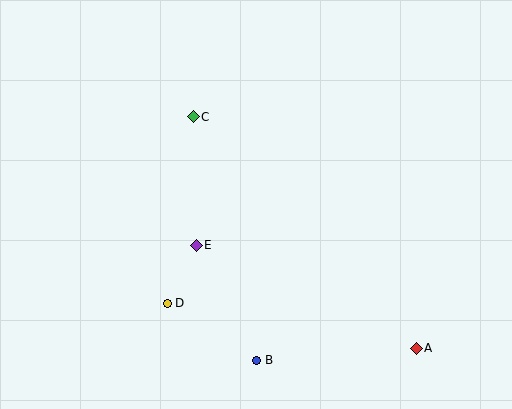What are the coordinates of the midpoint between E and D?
The midpoint between E and D is at (182, 274).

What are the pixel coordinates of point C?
Point C is at (193, 117).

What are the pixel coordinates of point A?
Point A is at (416, 348).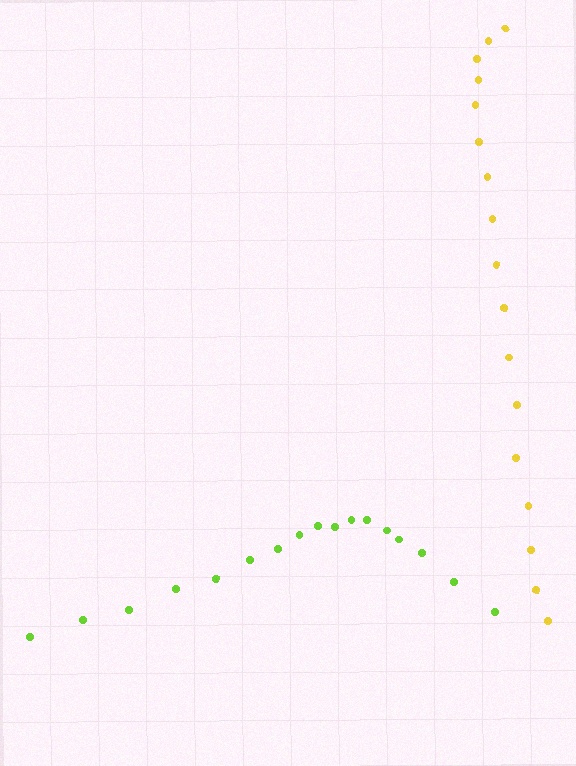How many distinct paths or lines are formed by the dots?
There are 2 distinct paths.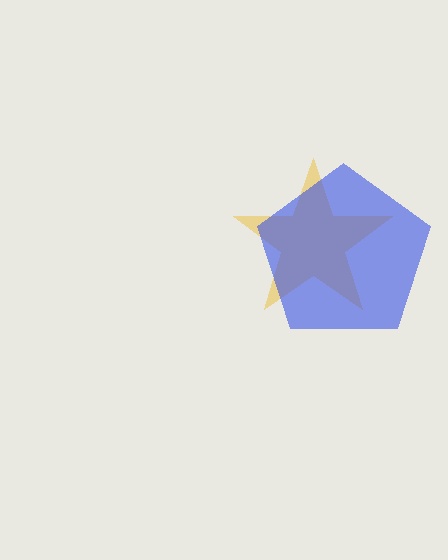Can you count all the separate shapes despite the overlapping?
Yes, there are 2 separate shapes.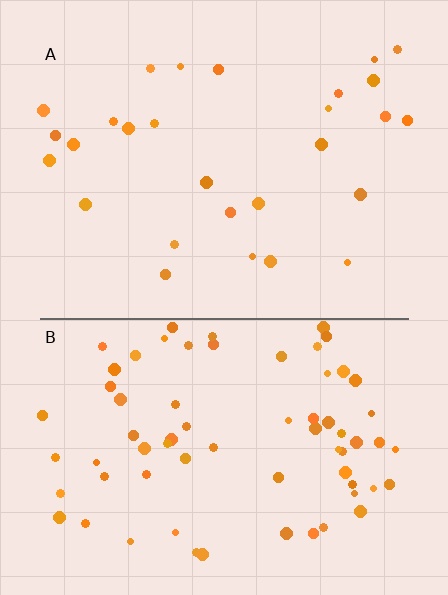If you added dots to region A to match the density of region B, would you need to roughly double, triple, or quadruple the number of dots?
Approximately double.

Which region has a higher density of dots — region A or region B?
B (the bottom).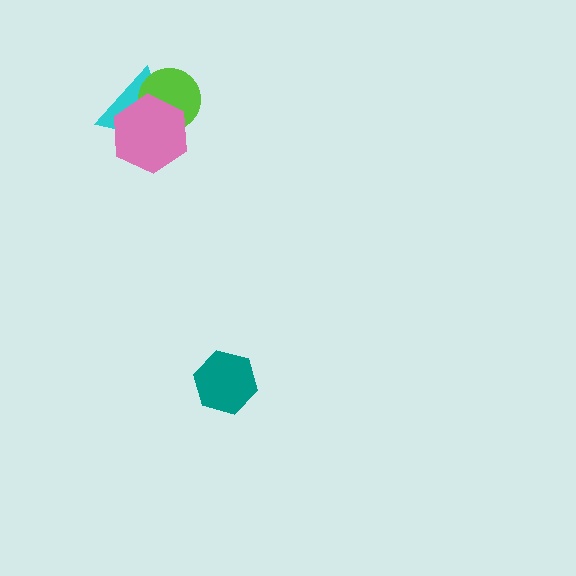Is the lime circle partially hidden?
Yes, it is partially covered by another shape.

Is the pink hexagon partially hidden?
No, no other shape covers it.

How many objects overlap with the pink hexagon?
2 objects overlap with the pink hexagon.